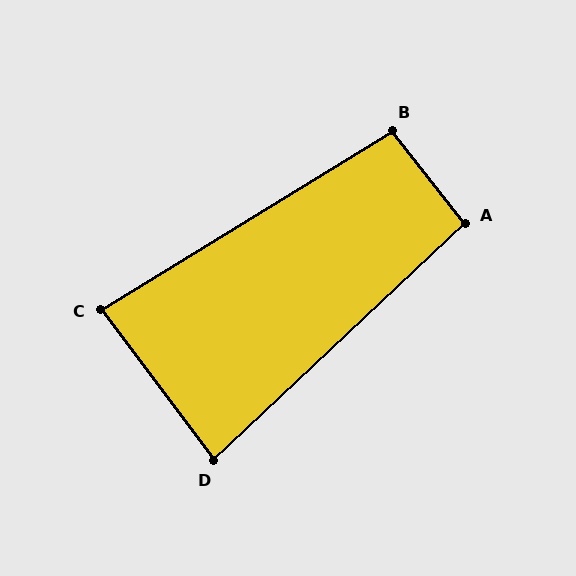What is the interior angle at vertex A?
Approximately 95 degrees (obtuse).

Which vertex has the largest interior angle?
B, at approximately 97 degrees.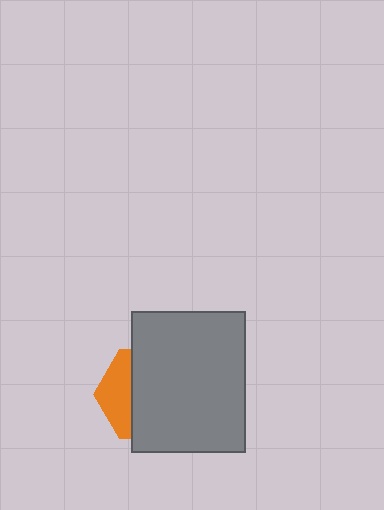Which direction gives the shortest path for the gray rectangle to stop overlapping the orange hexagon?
Moving right gives the shortest separation.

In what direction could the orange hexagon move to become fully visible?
The orange hexagon could move left. That would shift it out from behind the gray rectangle entirely.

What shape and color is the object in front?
The object in front is a gray rectangle.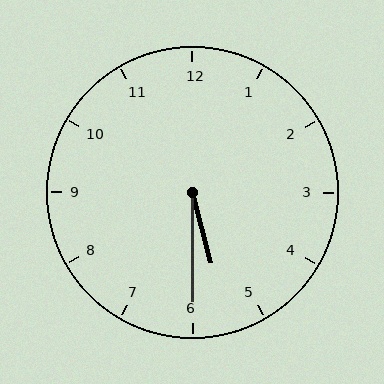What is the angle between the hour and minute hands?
Approximately 15 degrees.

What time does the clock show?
5:30.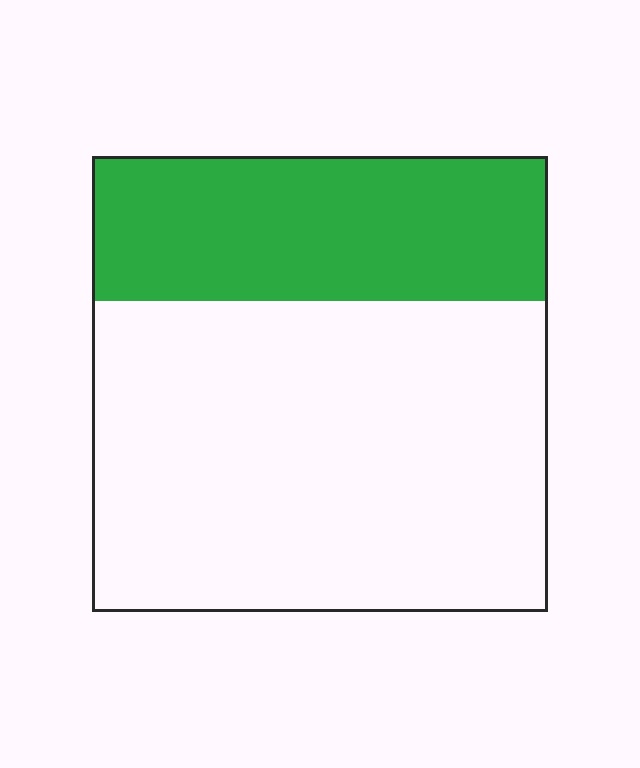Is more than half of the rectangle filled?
No.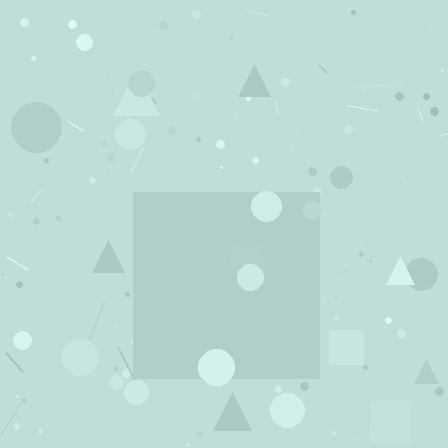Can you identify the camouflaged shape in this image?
The camouflaged shape is a square.